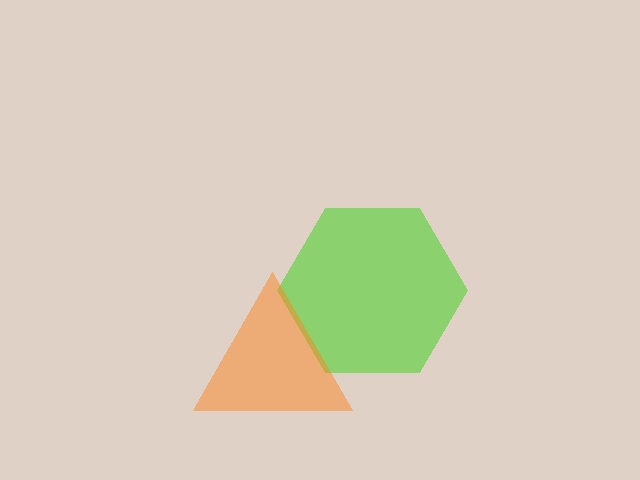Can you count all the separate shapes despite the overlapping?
Yes, there are 2 separate shapes.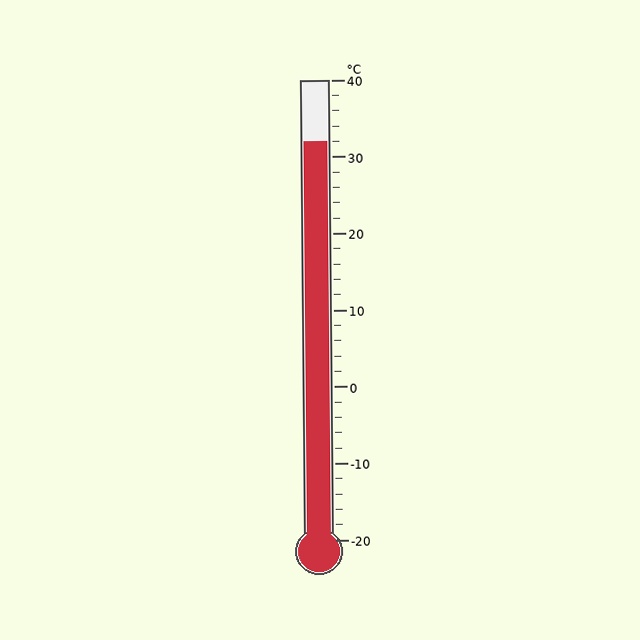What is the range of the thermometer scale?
The thermometer scale ranges from -20°C to 40°C.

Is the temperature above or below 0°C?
The temperature is above 0°C.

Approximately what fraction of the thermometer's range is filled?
The thermometer is filled to approximately 85% of its range.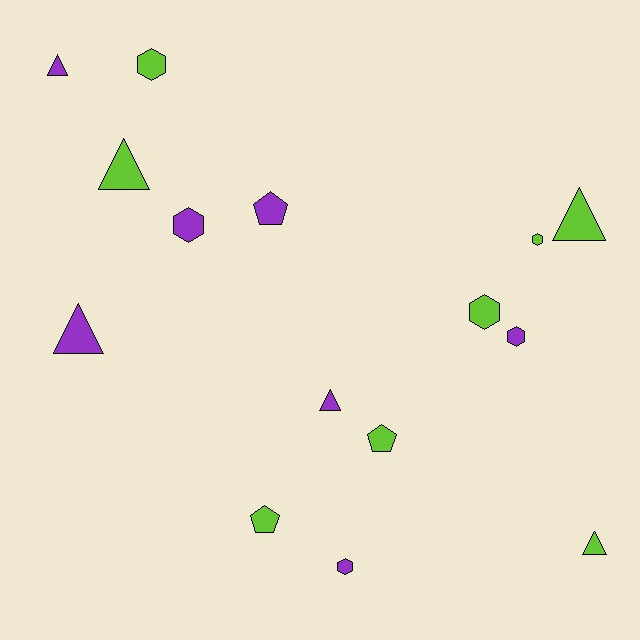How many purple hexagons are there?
There are 3 purple hexagons.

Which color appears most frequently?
Lime, with 8 objects.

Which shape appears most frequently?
Triangle, with 6 objects.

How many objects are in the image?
There are 15 objects.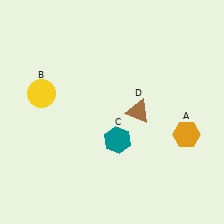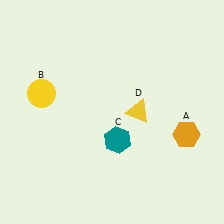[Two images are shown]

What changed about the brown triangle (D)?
In Image 1, D is brown. In Image 2, it changed to yellow.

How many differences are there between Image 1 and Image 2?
There is 1 difference between the two images.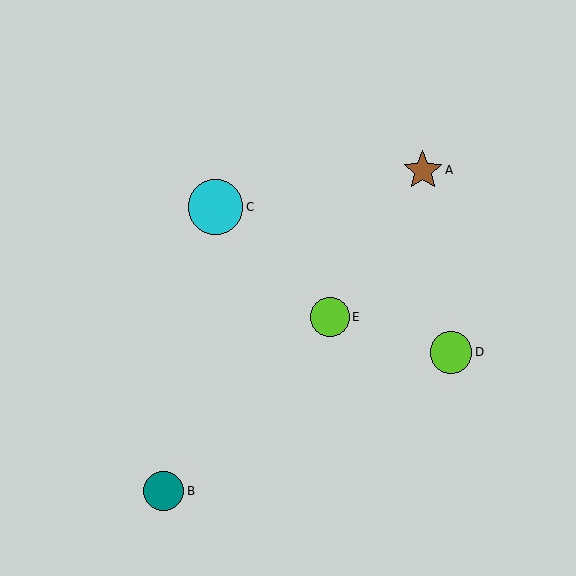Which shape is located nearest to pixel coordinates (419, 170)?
The brown star (labeled A) at (423, 170) is nearest to that location.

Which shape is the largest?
The cyan circle (labeled C) is the largest.